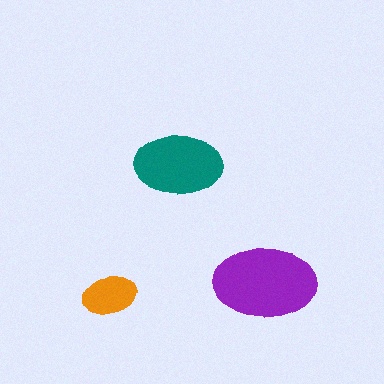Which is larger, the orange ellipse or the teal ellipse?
The teal one.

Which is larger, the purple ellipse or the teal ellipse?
The purple one.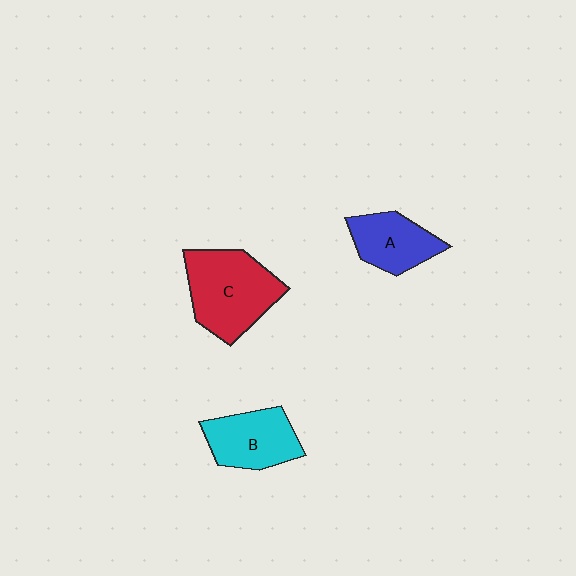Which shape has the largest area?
Shape C (red).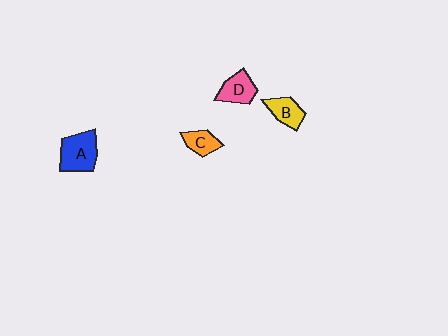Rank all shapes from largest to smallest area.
From largest to smallest: A (blue), D (pink), B (yellow), C (orange).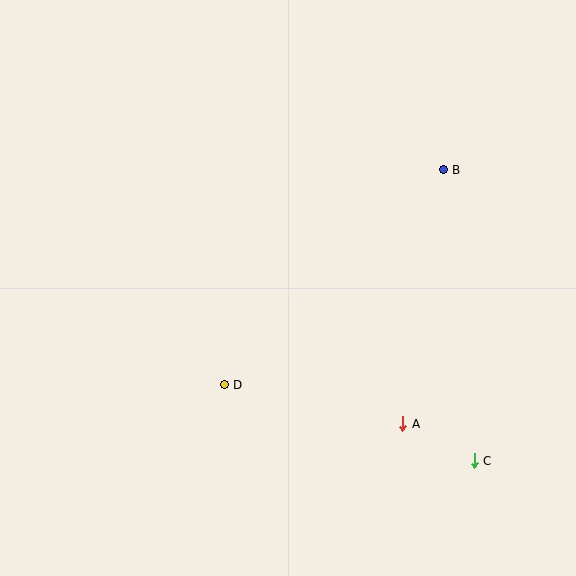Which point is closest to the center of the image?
Point D at (224, 385) is closest to the center.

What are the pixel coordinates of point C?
Point C is at (474, 461).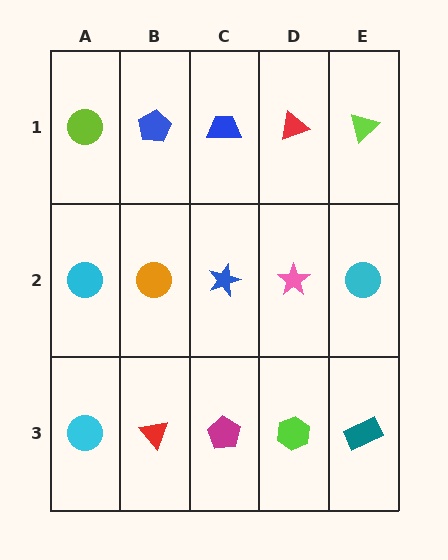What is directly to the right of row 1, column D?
A lime triangle.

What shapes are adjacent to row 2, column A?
A lime circle (row 1, column A), a cyan circle (row 3, column A), an orange circle (row 2, column B).